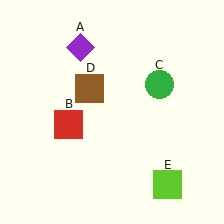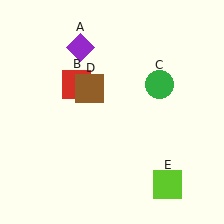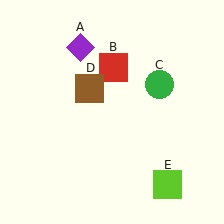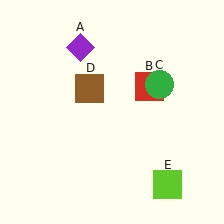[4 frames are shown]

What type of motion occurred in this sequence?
The red square (object B) rotated clockwise around the center of the scene.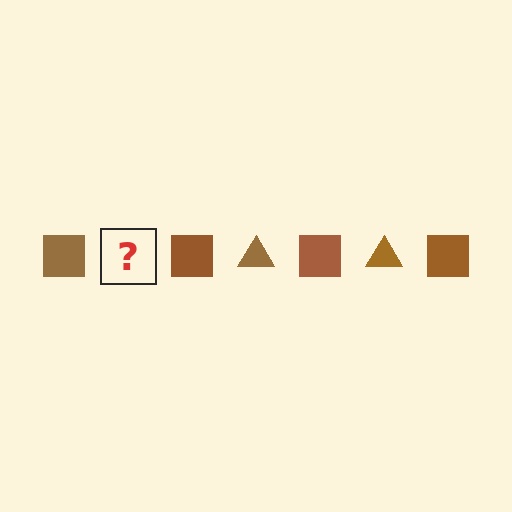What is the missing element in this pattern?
The missing element is a brown triangle.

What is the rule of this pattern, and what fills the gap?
The rule is that the pattern cycles through square, triangle shapes in brown. The gap should be filled with a brown triangle.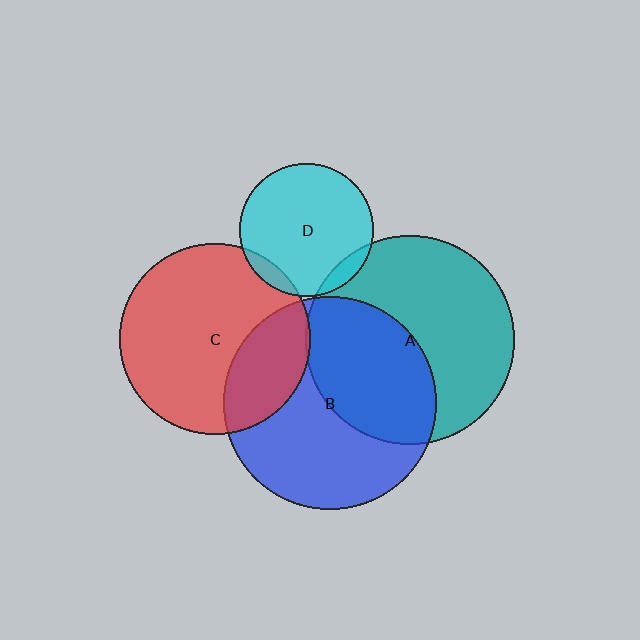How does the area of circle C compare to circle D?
Approximately 2.1 times.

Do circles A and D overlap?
Yes.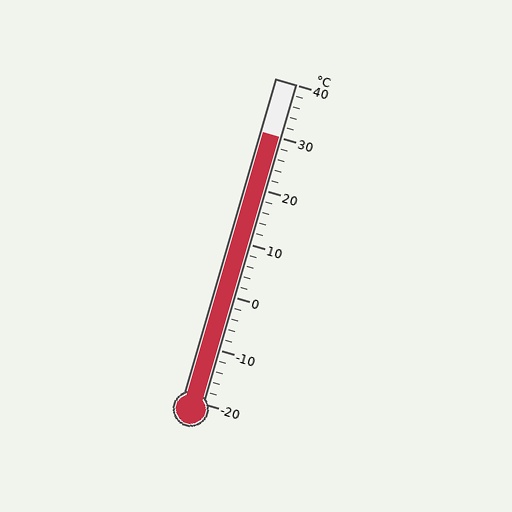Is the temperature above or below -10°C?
The temperature is above -10°C.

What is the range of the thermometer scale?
The thermometer scale ranges from -20°C to 40°C.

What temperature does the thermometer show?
The thermometer shows approximately 30°C.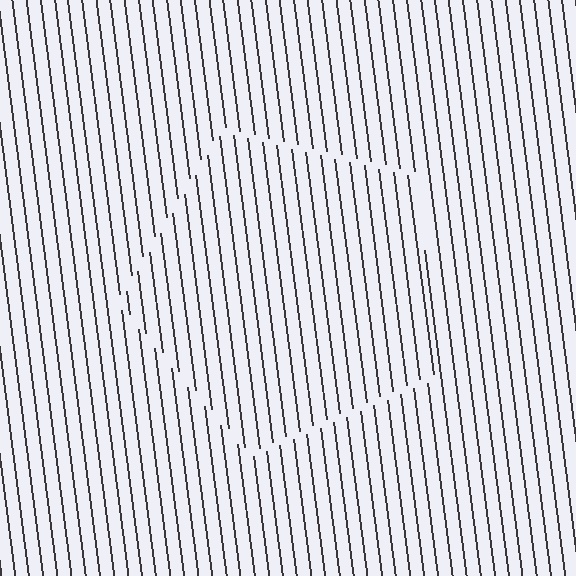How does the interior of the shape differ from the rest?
The interior of the shape contains the same grating, shifted by half a period — the contour is defined by the phase discontinuity where line-ends from the inner and outer gratings abut.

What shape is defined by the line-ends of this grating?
An illusory pentagon. The interior of the shape contains the same grating, shifted by half a period — the contour is defined by the phase discontinuity where line-ends from the inner and outer gratings abut.